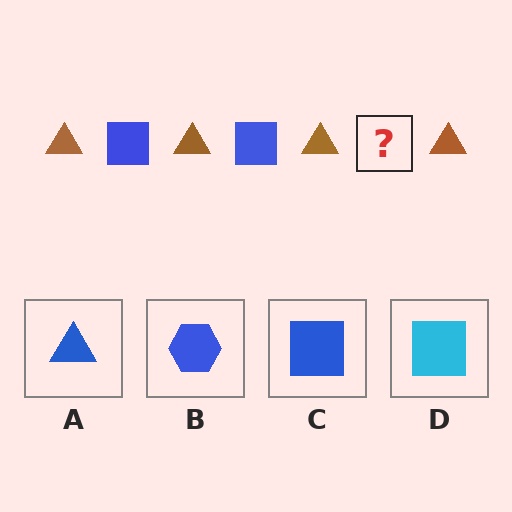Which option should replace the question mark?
Option C.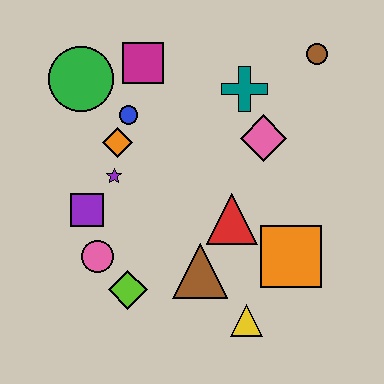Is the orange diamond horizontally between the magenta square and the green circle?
Yes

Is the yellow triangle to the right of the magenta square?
Yes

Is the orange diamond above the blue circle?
No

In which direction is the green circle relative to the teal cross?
The green circle is to the left of the teal cross.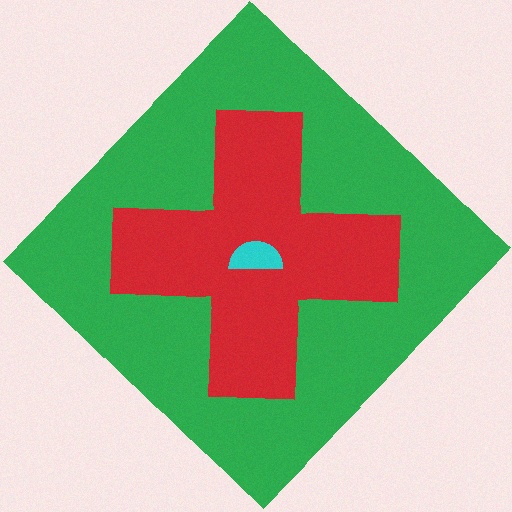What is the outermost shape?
The green diamond.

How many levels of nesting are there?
3.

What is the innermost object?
The cyan semicircle.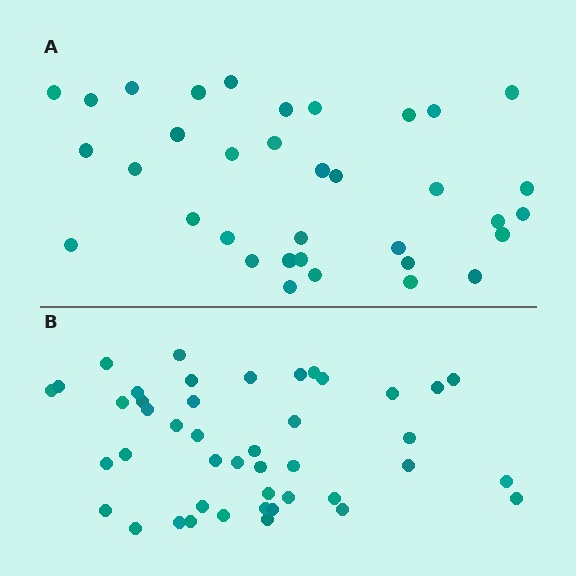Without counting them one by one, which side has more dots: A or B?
Region B (the bottom region) has more dots.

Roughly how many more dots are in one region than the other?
Region B has roughly 8 or so more dots than region A.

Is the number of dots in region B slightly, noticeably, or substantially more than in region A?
Region B has noticeably more, but not dramatically so. The ratio is roughly 1.3 to 1.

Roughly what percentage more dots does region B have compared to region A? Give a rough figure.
About 25% more.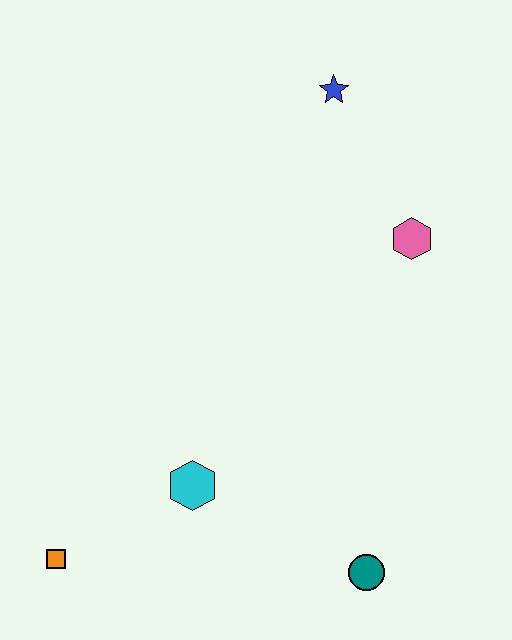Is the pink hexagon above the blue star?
No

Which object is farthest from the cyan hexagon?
The blue star is farthest from the cyan hexagon.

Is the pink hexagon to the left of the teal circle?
No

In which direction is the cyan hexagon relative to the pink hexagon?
The cyan hexagon is below the pink hexagon.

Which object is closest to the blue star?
The pink hexagon is closest to the blue star.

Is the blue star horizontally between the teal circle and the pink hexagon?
No